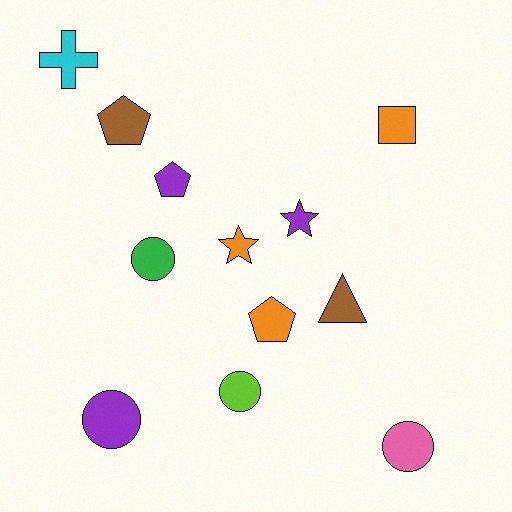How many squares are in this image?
There is 1 square.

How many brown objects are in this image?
There are 2 brown objects.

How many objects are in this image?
There are 12 objects.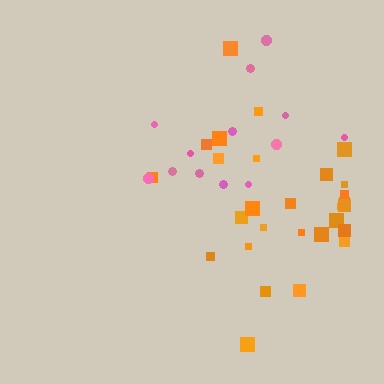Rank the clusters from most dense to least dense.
orange, pink.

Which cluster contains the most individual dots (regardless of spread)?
Orange (28).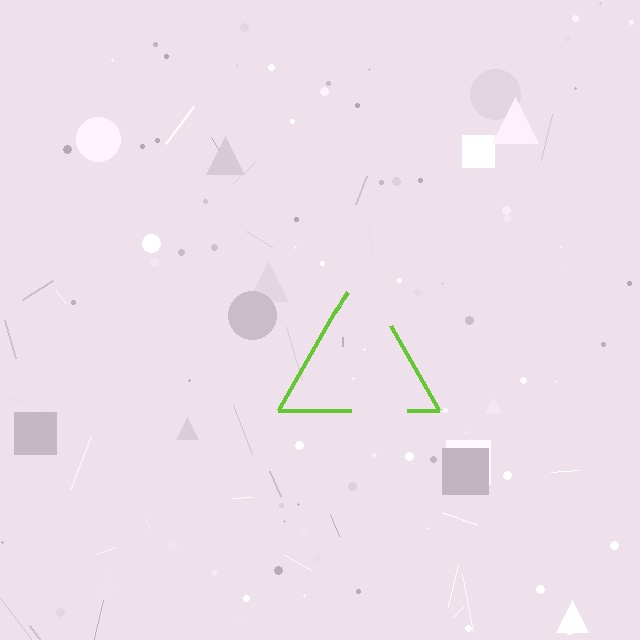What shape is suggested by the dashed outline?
The dashed outline suggests a triangle.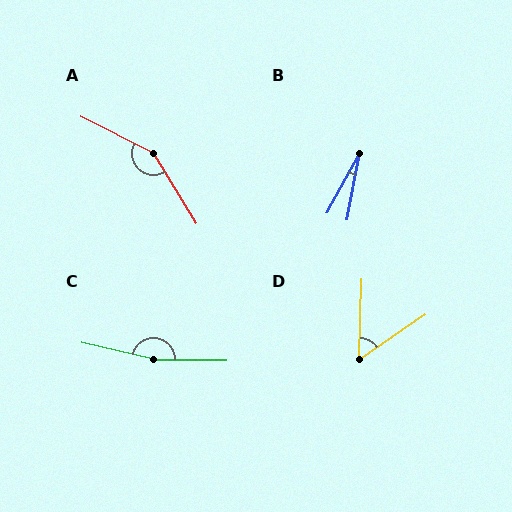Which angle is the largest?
C, at approximately 167 degrees.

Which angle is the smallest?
B, at approximately 19 degrees.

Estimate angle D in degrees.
Approximately 54 degrees.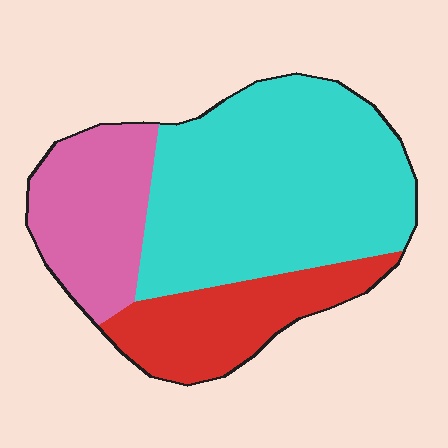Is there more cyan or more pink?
Cyan.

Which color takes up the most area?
Cyan, at roughly 55%.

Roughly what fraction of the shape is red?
Red takes up between a sixth and a third of the shape.